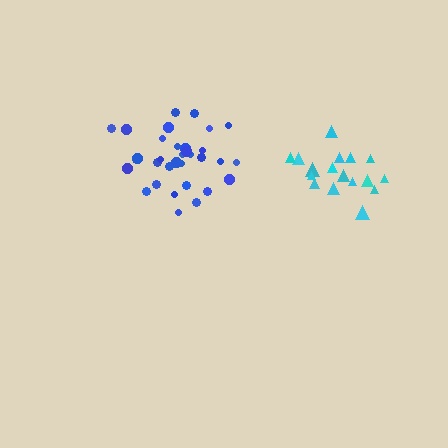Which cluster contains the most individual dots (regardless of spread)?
Blue (33).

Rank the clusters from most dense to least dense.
blue, cyan.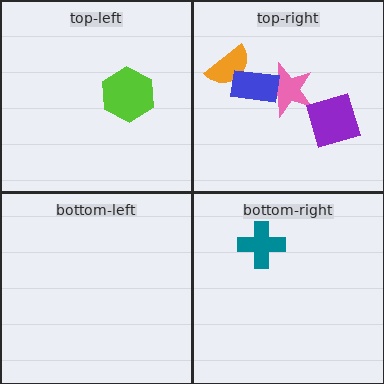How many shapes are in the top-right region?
4.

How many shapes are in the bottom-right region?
1.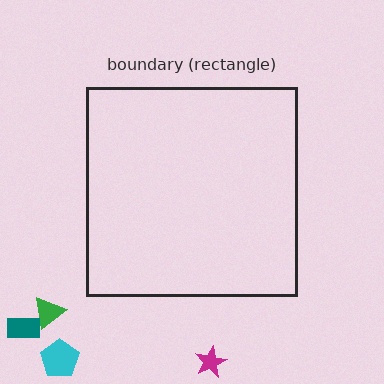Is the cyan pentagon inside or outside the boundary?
Outside.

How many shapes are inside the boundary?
0 inside, 4 outside.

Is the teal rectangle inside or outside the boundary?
Outside.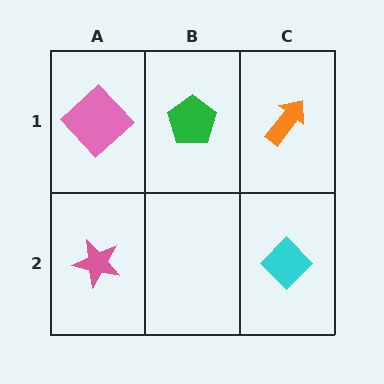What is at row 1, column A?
A pink diamond.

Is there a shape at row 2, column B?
No, that cell is empty.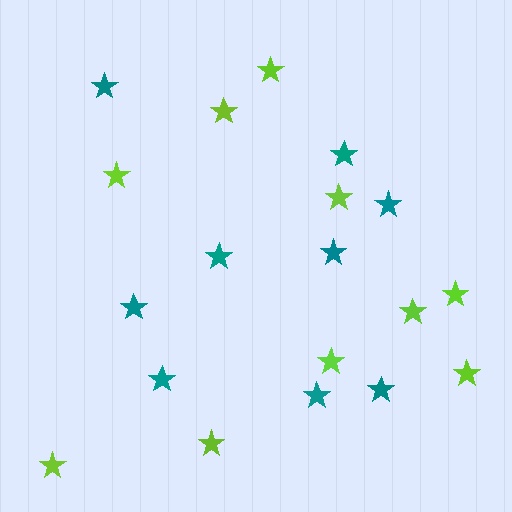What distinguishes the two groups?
There are 2 groups: one group of teal stars (9) and one group of lime stars (10).